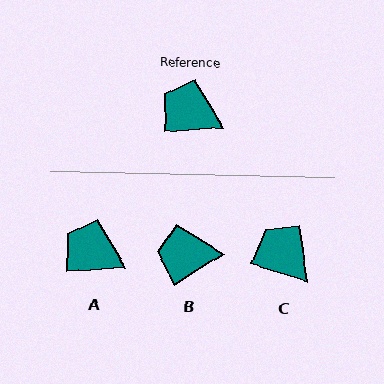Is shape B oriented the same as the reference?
No, it is off by about 28 degrees.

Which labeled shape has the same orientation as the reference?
A.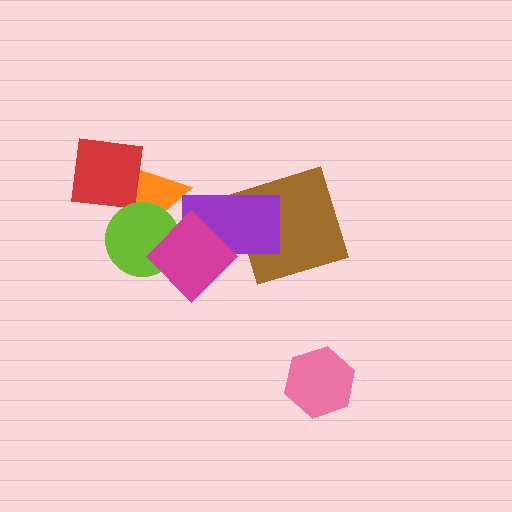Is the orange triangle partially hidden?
Yes, it is partially covered by another shape.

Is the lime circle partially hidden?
Yes, it is partially covered by another shape.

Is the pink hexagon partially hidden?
No, no other shape covers it.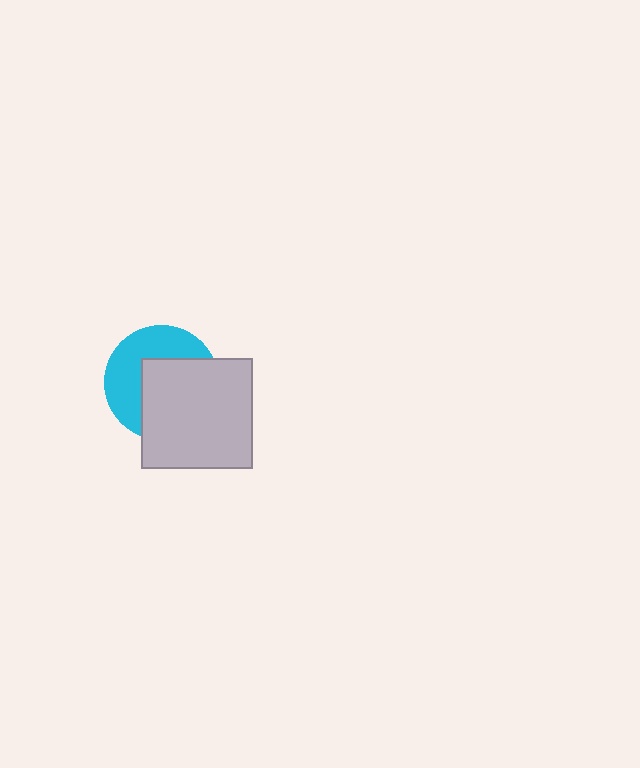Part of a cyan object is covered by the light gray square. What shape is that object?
It is a circle.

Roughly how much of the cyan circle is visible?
About half of it is visible (roughly 46%).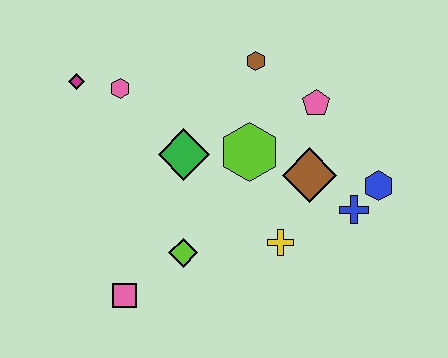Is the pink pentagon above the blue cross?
Yes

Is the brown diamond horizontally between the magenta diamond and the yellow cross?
No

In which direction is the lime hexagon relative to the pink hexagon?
The lime hexagon is to the right of the pink hexagon.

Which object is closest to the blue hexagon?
The blue cross is closest to the blue hexagon.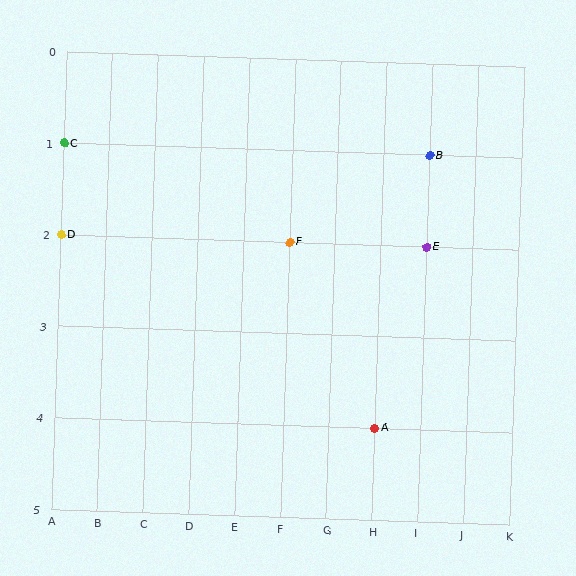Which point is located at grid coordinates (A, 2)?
Point D is at (A, 2).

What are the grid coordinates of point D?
Point D is at grid coordinates (A, 2).